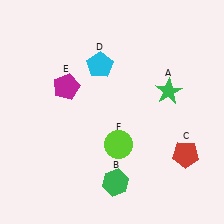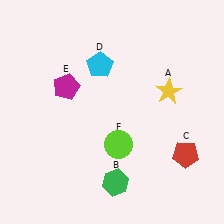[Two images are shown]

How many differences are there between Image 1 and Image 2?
There is 1 difference between the two images.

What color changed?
The star (A) changed from green in Image 1 to yellow in Image 2.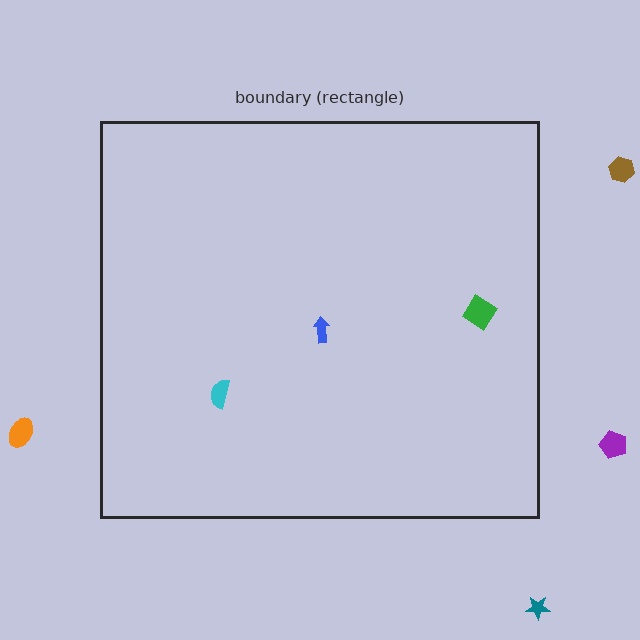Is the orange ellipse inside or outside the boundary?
Outside.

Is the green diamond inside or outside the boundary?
Inside.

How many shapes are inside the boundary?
3 inside, 4 outside.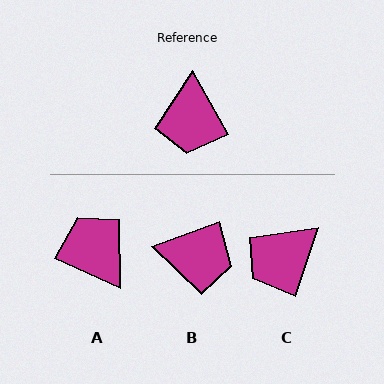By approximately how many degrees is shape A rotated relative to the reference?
Approximately 145 degrees clockwise.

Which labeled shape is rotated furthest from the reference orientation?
A, about 145 degrees away.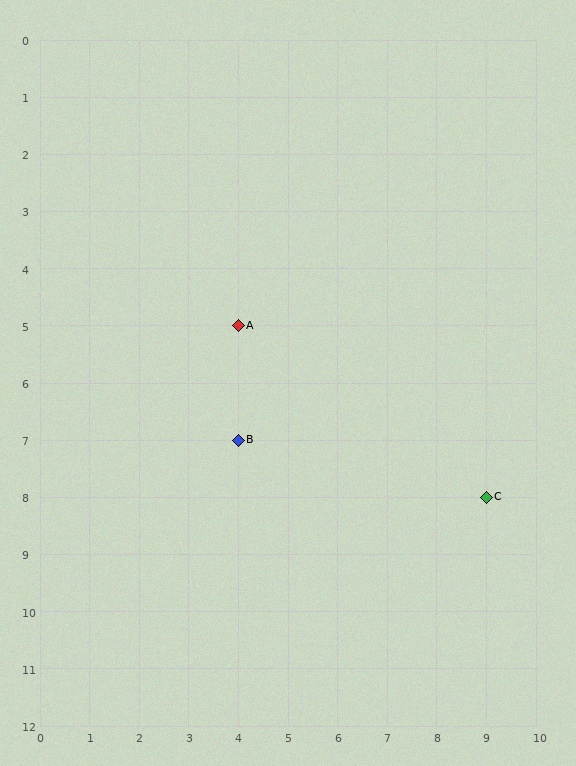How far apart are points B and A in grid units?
Points B and A are 2 rows apart.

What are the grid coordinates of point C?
Point C is at grid coordinates (9, 8).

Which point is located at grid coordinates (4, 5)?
Point A is at (4, 5).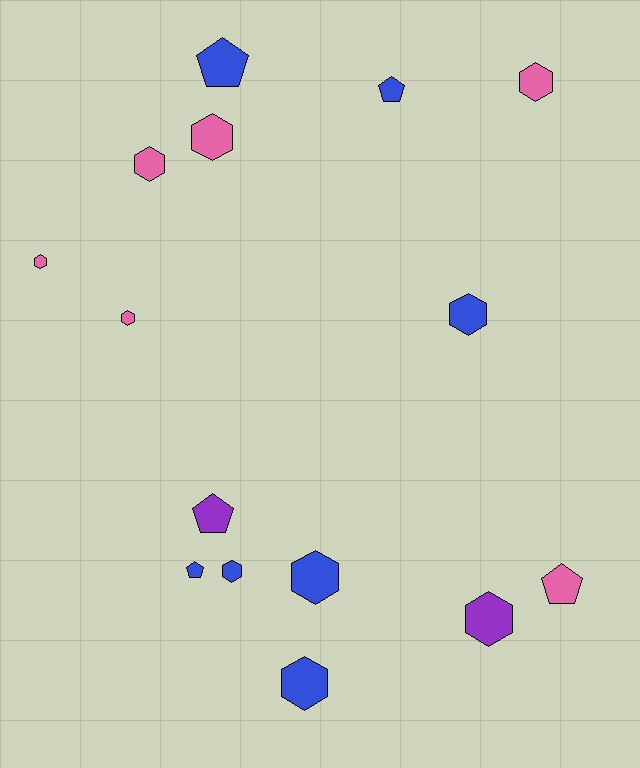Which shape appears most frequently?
Hexagon, with 10 objects.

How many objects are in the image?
There are 15 objects.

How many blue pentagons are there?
There are 3 blue pentagons.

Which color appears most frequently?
Blue, with 7 objects.